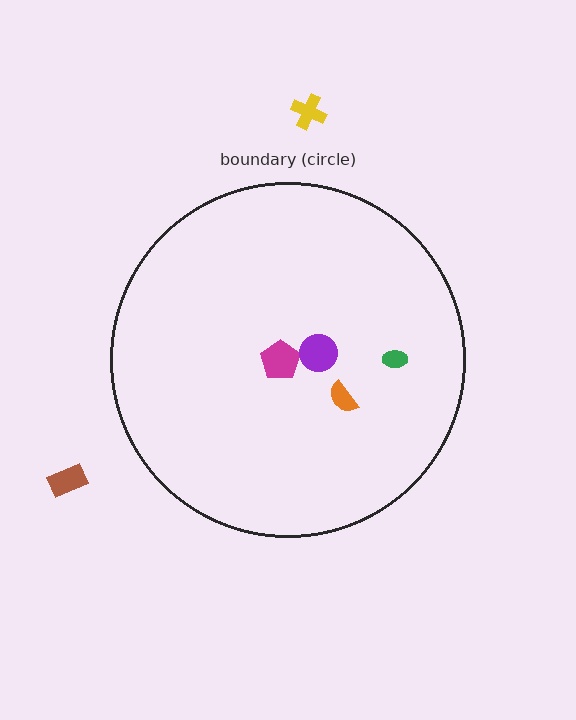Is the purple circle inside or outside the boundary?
Inside.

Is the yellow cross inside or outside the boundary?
Outside.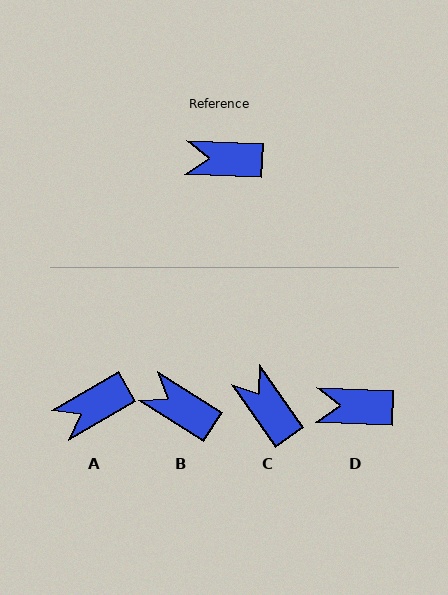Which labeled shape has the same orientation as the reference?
D.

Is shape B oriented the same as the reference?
No, it is off by about 30 degrees.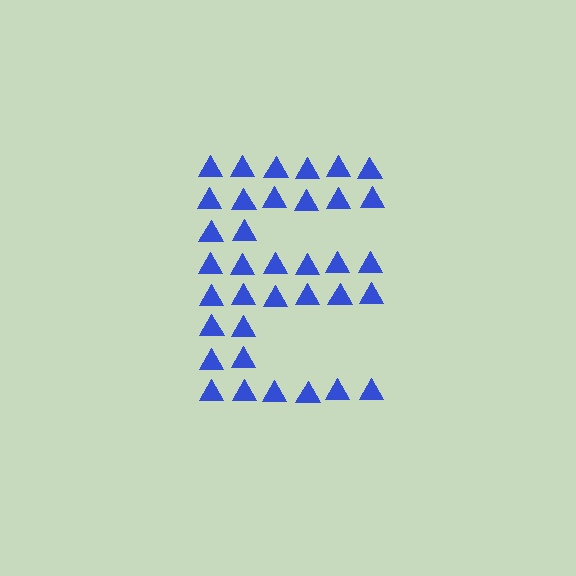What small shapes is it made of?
It is made of small triangles.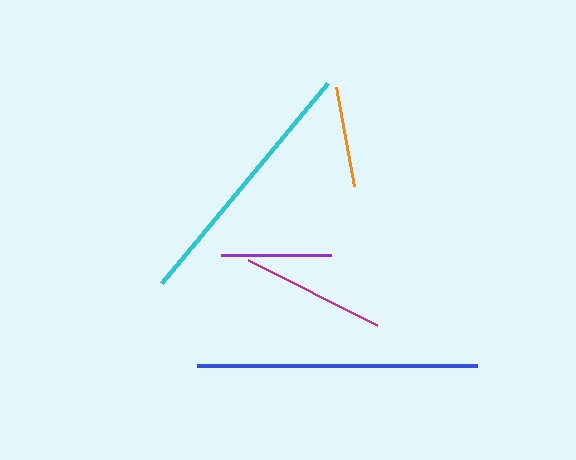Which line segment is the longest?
The blue line is the longest at approximately 279 pixels.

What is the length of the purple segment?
The purple segment is approximately 110 pixels long.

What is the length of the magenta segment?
The magenta segment is approximately 145 pixels long.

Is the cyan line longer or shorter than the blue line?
The blue line is longer than the cyan line.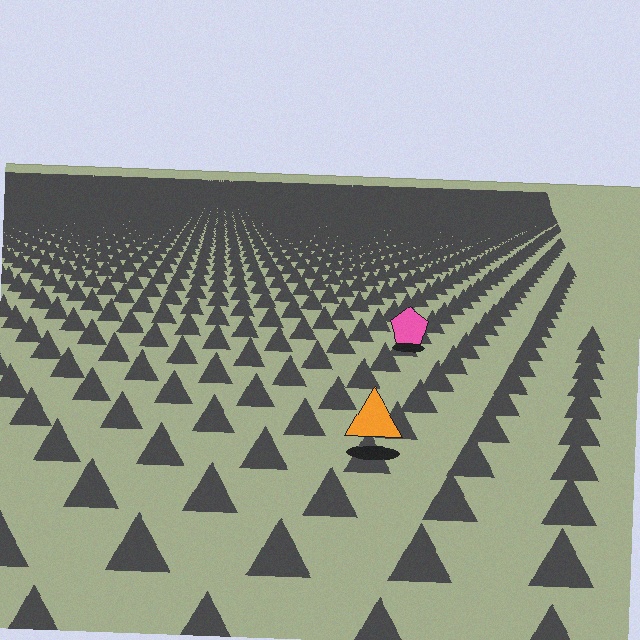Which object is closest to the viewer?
The orange triangle is closest. The texture marks near it are larger and more spread out.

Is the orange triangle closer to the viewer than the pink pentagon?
Yes. The orange triangle is closer — you can tell from the texture gradient: the ground texture is coarser near it.